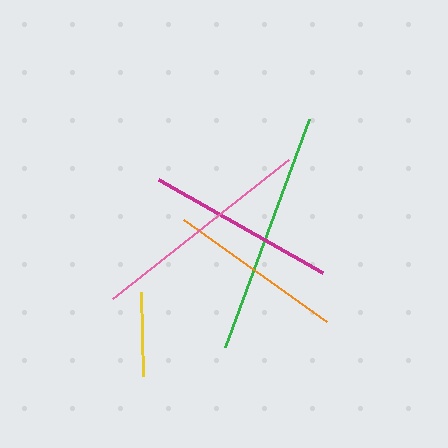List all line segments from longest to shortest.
From longest to shortest: green, pink, magenta, orange, yellow.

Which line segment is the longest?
The green line is the longest at approximately 243 pixels.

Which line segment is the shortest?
The yellow line is the shortest at approximately 84 pixels.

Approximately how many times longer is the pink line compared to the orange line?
The pink line is approximately 1.3 times the length of the orange line.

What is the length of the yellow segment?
The yellow segment is approximately 84 pixels long.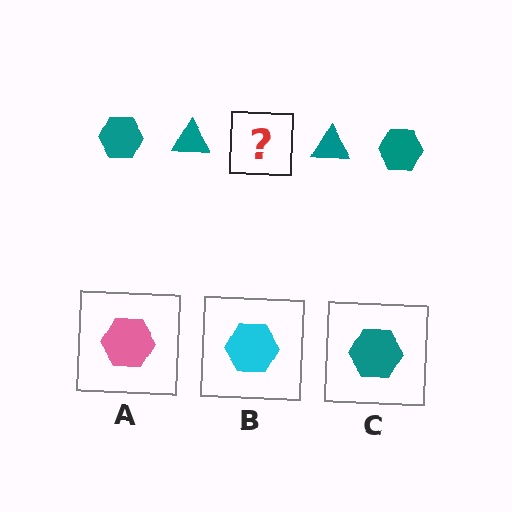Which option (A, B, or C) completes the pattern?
C.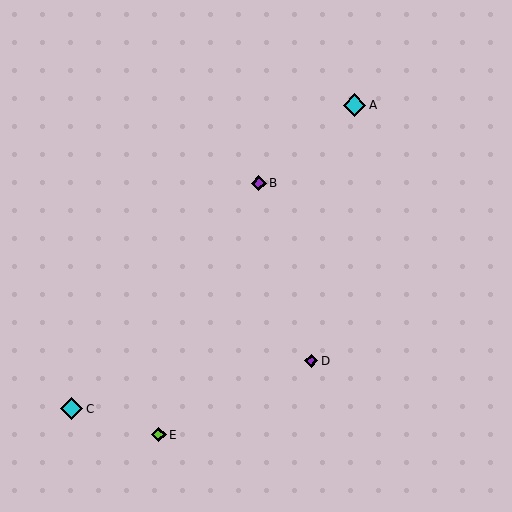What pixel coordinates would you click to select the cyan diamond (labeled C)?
Click at (72, 409) to select the cyan diamond C.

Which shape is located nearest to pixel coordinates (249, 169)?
The purple diamond (labeled B) at (259, 183) is nearest to that location.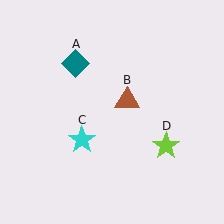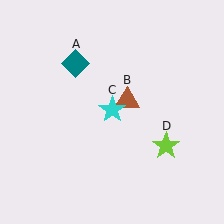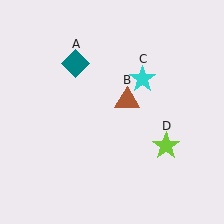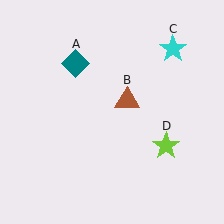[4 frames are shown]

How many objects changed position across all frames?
1 object changed position: cyan star (object C).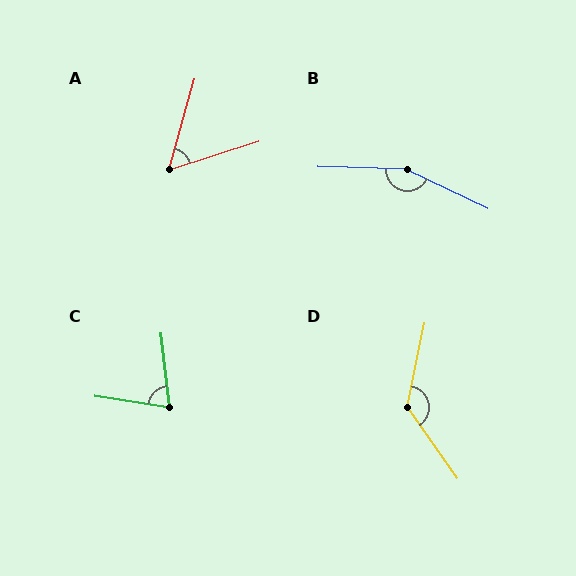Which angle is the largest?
B, at approximately 156 degrees.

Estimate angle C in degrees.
Approximately 74 degrees.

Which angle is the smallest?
A, at approximately 57 degrees.